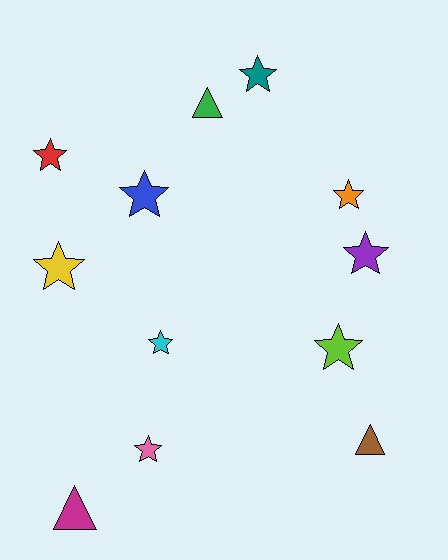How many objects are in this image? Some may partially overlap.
There are 12 objects.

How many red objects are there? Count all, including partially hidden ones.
There is 1 red object.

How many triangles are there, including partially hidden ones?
There are 3 triangles.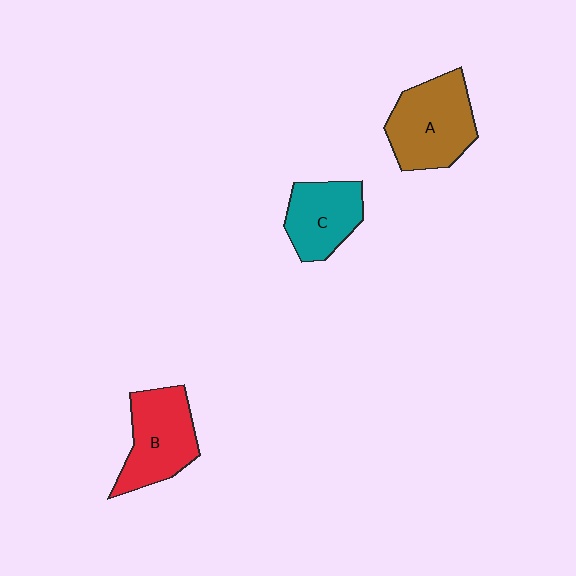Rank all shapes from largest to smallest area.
From largest to smallest: A (brown), B (red), C (teal).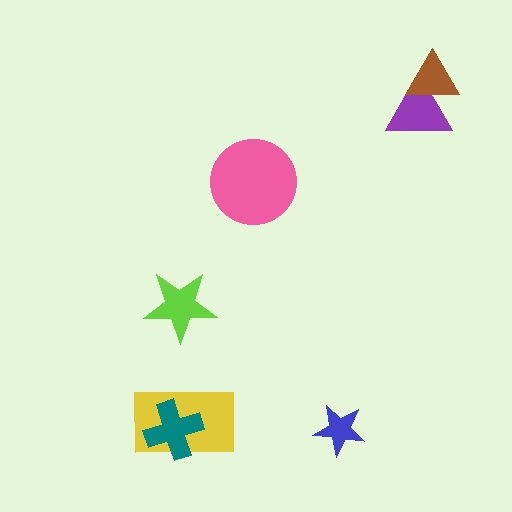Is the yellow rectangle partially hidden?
Yes, it is partially covered by another shape.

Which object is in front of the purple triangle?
The brown triangle is in front of the purple triangle.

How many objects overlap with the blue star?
0 objects overlap with the blue star.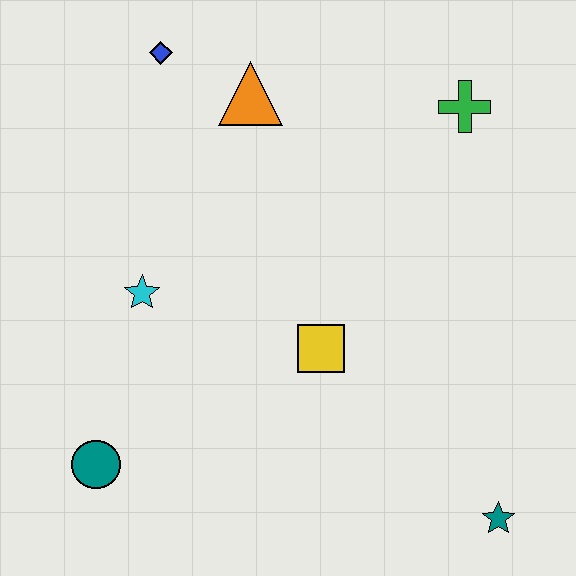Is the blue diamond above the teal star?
Yes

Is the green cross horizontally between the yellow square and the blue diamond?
No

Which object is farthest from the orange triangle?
The teal star is farthest from the orange triangle.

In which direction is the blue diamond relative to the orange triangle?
The blue diamond is to the left of the orange triangle.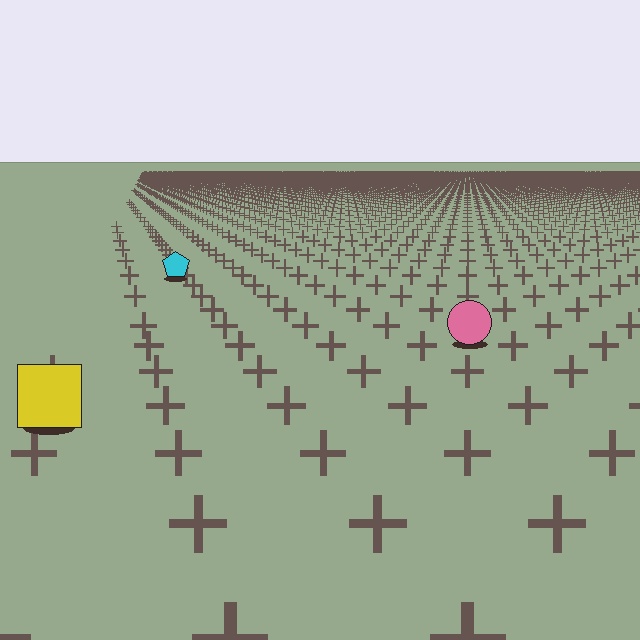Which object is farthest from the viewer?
The cyan pentagon is farthest from the viewer. It appears smaller and the ground texture around it is denser.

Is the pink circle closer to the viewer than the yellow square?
No. The yellow square is closer — you can tell from the texture gradient: the ground texture is coarser near it.